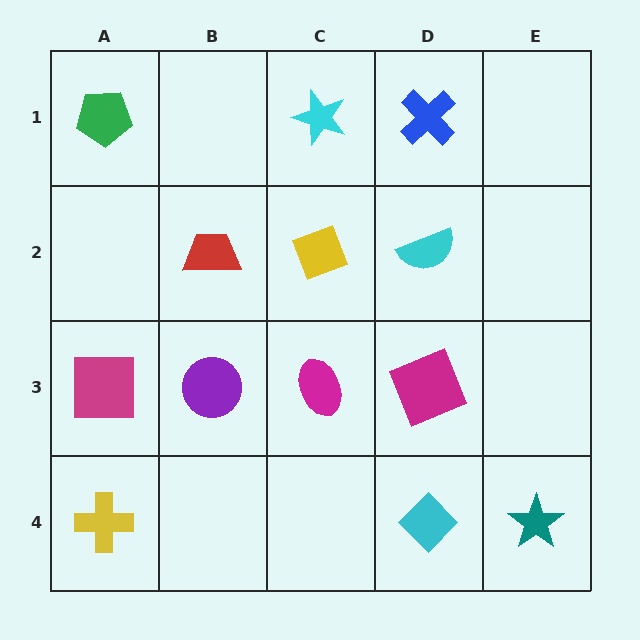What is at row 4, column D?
A cyan diamond.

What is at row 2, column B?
A red trapezoid.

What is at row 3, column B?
A purple circle.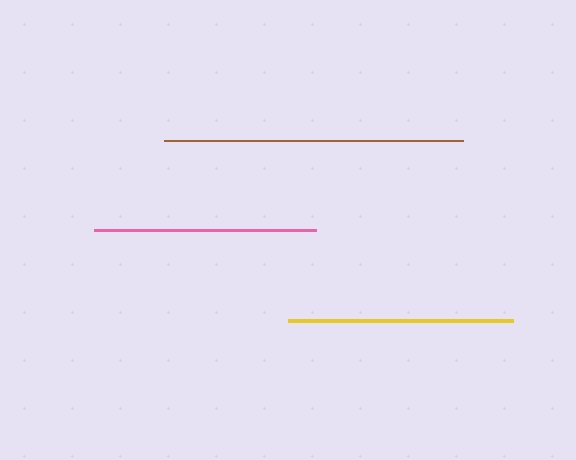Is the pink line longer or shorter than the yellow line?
The yellow line is longer than the pink line.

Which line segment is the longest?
The brown line is the longest at approximately 300 pixels.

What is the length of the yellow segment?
The yellow segment is approximately 225 pixels long.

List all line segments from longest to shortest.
From longest to shortest: brown, yellow, pink.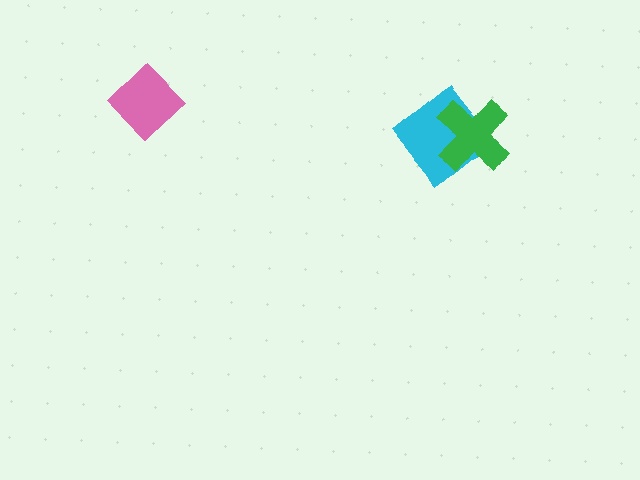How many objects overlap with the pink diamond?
0 objects overlap with the pink diamond.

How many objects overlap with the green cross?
1 object overlaps with the green cross.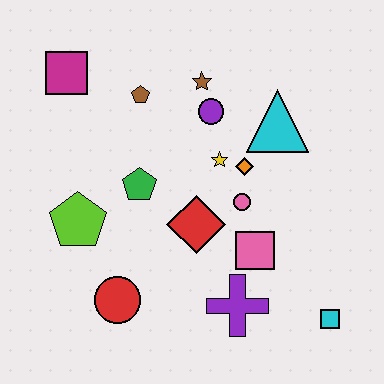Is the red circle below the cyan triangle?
Yes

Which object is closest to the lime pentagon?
The green pentagon is closest to the lime pentagon.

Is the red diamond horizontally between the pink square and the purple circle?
No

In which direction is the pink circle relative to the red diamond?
The pink circle is to the right of the red diamond.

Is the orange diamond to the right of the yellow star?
Yes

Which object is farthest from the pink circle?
The magenta square is farthest from the pink circle.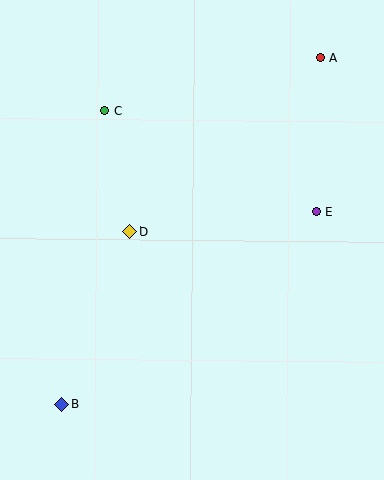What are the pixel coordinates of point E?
Point E is at (316, 212).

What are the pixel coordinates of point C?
Point C is at (105, 111).